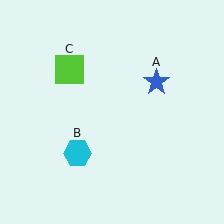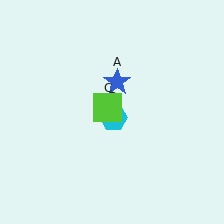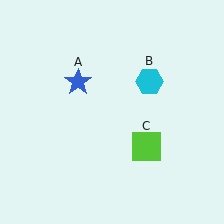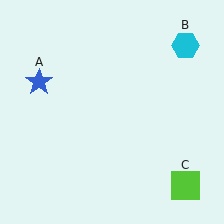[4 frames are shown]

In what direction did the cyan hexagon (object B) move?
The cyan hexagon (object B) moved up and to the right.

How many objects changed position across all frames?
3 objects changed position: blue star (object A), cyan hexagon (object B), lime square (object C).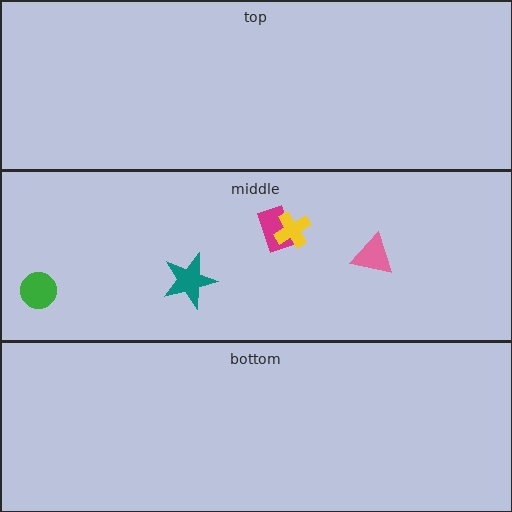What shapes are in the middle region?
The pink triangle, the magenta rectangle, the yellow cross, the teal star, the green circle.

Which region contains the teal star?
The middle region.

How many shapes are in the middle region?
5.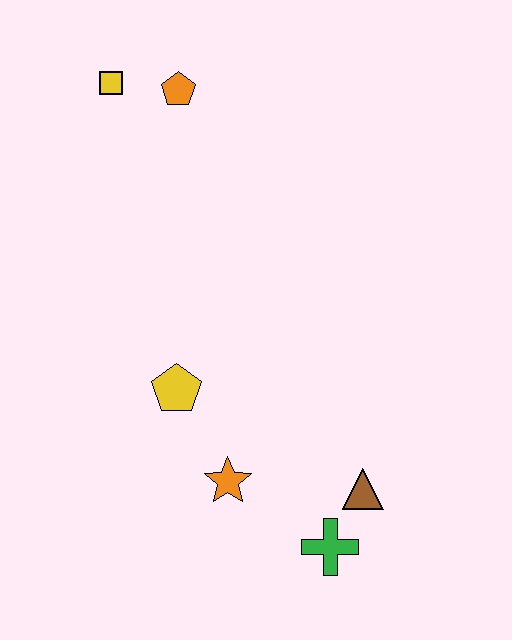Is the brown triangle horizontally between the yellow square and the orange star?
No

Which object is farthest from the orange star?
The yellow square is farthest from the orange star.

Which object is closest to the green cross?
The brown triangle is closest to the green cross.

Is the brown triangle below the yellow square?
Yes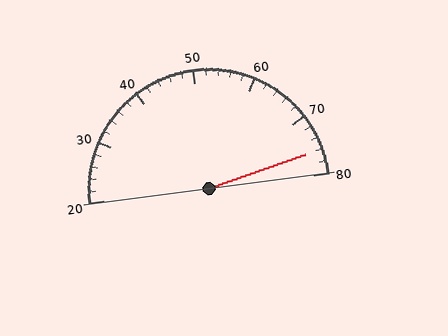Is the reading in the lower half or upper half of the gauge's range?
The reading is in the upper half of the range (20 to 80).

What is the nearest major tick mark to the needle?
The nearest major tick mark is 80.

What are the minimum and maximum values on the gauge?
The gauge ranges from 20 to 80.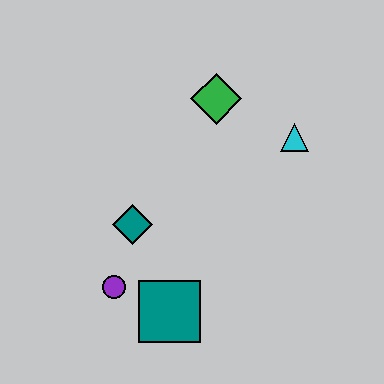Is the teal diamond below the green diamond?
Yes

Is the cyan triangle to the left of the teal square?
No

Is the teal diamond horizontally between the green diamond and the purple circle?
Yes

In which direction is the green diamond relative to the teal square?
The green diamond is above the teal square.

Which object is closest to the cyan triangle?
The green diamond is closest to the cyan triangle.